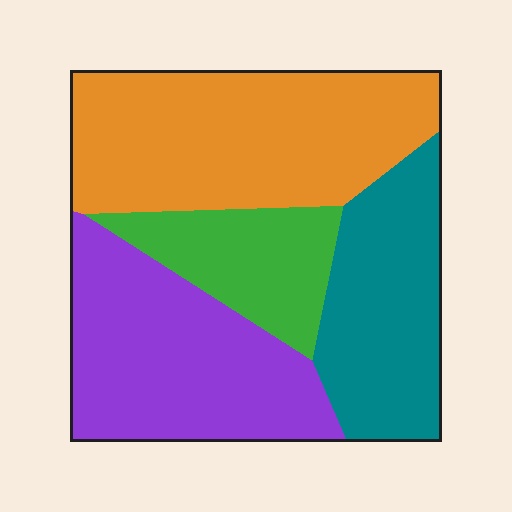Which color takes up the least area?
Green, at roughly 15%.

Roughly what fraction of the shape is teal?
Teal takes up less than a quarter of the shape.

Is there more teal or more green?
Teal.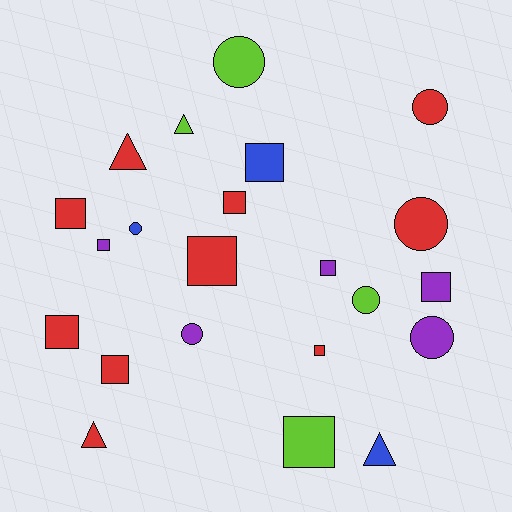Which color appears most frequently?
Red, with 10 objects.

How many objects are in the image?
There are 22 objects.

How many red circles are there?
There are 2 red circles.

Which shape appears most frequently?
Square, with 11 objects.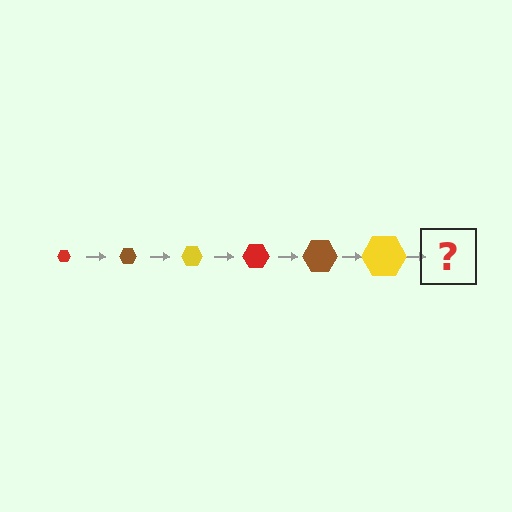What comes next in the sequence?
The next element should be a red hexagon, larger than the previous one.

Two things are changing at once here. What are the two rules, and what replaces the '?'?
The two rules are that the hexagon grows larger each step and the color cycles through red, brown, and yellow. The '?' should be a red hexagon, larger than the previous one.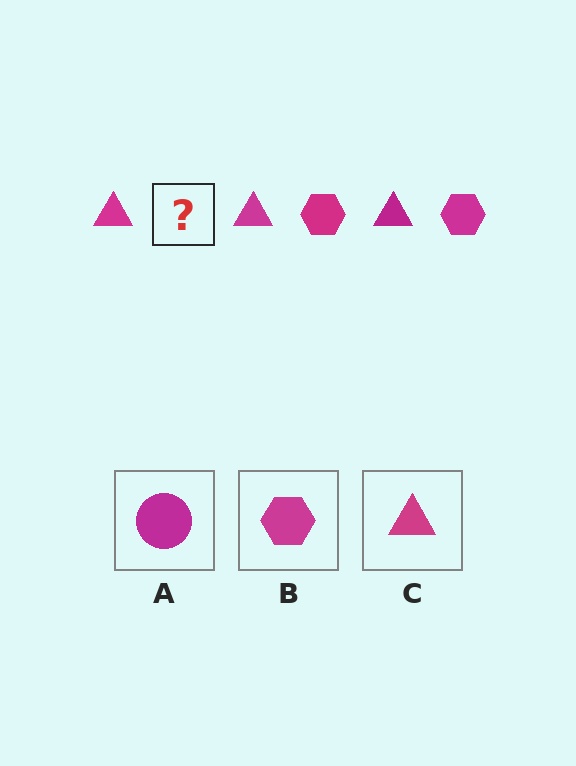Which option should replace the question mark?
Option B.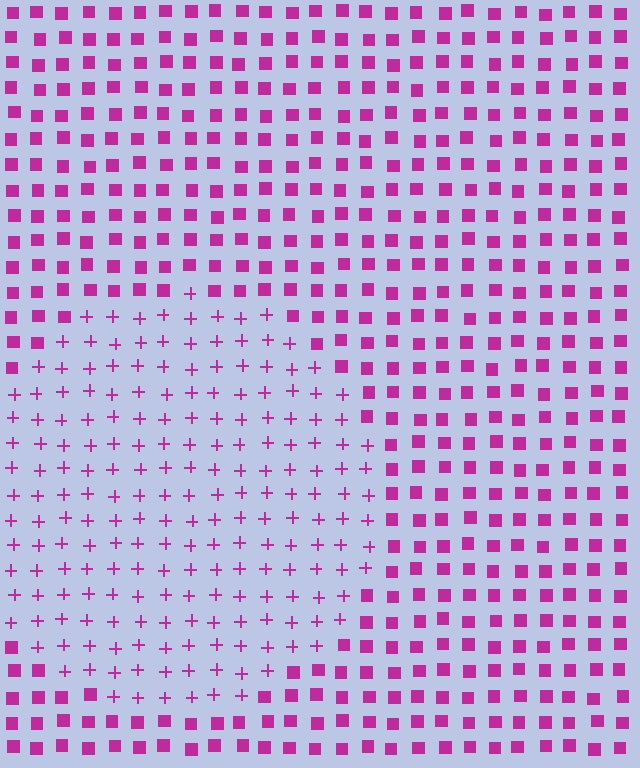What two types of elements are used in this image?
The image uses plus signs inside the circle region and squares outside it.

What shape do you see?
I see a circle.